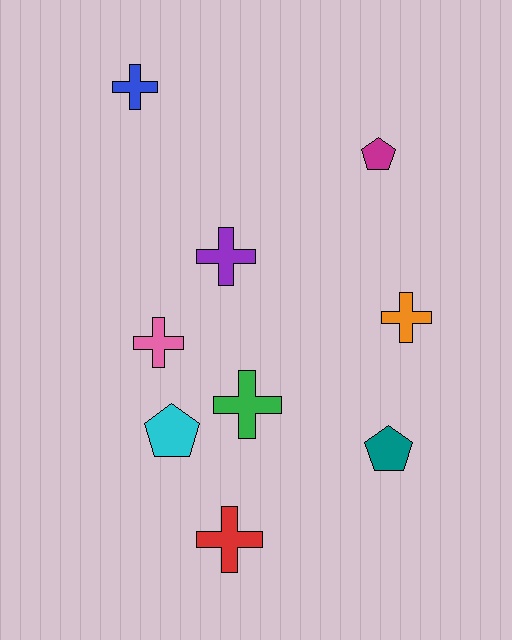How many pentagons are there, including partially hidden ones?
There are 3 pentagons.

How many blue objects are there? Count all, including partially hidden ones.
There is 1 blue object.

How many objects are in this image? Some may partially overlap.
There are 9 objects.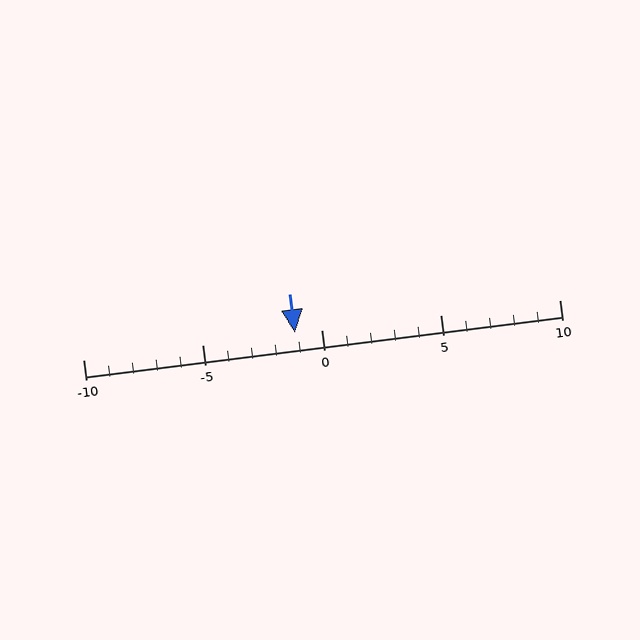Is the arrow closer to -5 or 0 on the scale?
The arrow is closer to 0.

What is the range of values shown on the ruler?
The ruler shows values from -10 to 10.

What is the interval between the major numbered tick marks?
The major tick marks are spaced 5 units apart.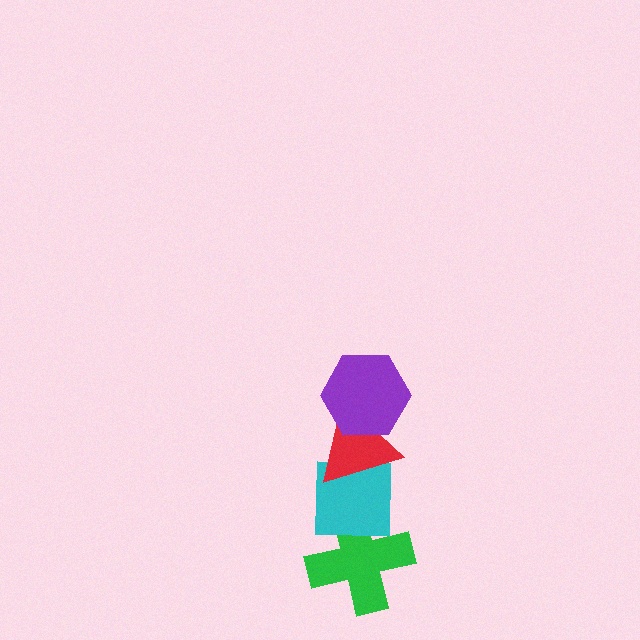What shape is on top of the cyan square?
The red triangle is on top of the cyan square.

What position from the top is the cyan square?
The cyan square is 3rd from the top.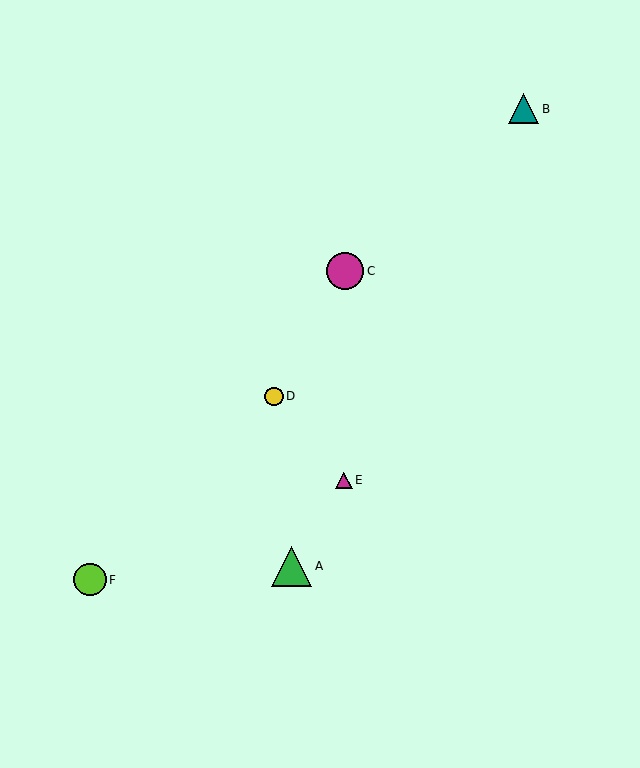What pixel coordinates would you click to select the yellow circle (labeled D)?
Click at (274, 396) to select the yellow circle D.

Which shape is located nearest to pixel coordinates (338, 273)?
The magenta circle (labeled C) at (345, 271) is nearest to that location.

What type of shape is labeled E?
Shape E is a magenta triangle.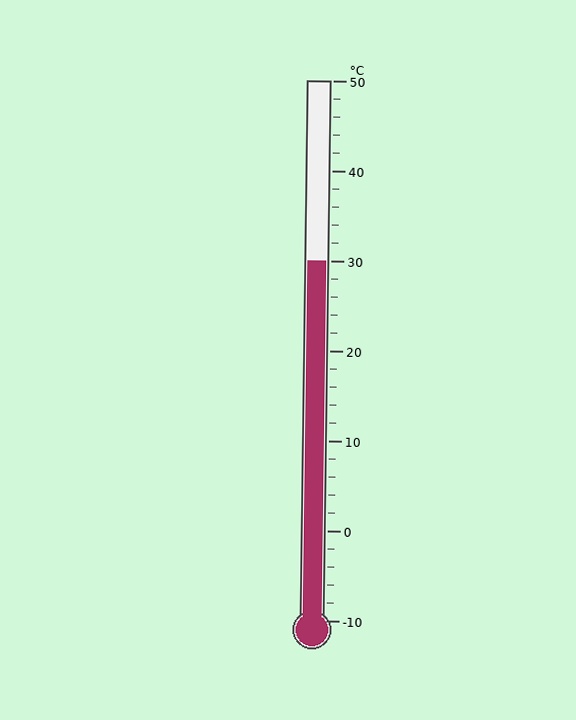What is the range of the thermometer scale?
The thermometer scale ranges from -10°C to 50°C.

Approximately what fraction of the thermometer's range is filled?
The thermometer is filled to approximately 65% of its range.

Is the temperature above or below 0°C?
The temperature is above 0°C.